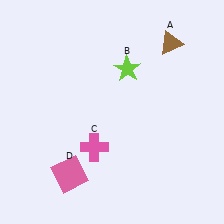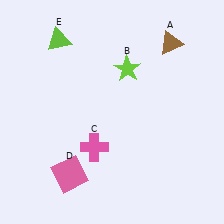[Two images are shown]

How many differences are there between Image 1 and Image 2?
There is 1 difference between the two images.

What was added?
A lime triangle (E) was added in Image 2.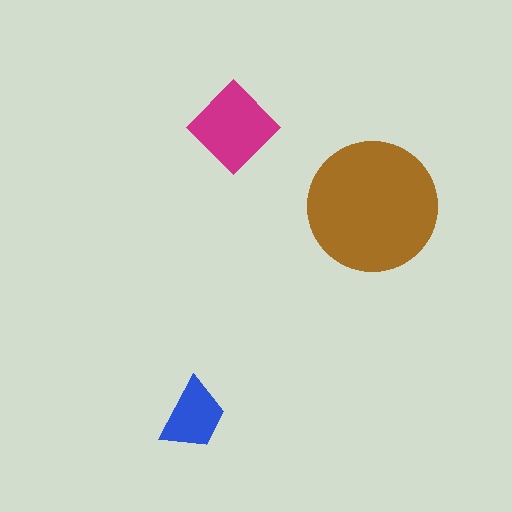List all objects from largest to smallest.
The brown circle, the magenta diamond, the blue trapezoid.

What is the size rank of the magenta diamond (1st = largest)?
2nd.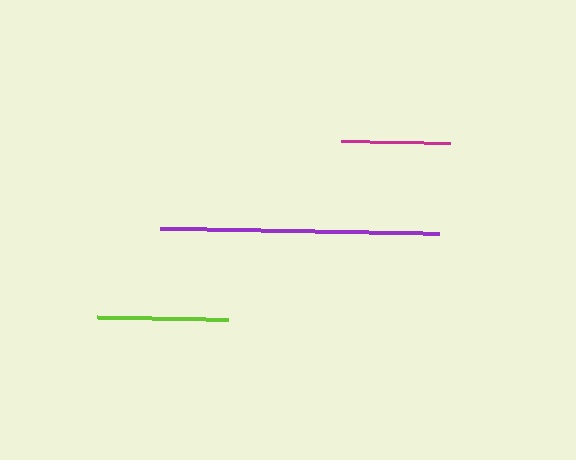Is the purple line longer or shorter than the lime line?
The purple line is longer than the lime line.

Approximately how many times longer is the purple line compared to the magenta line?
The purple line is approximately 2.6 times the length of the magenta line.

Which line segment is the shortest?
The magenta line is the shortest at approximately 109 pixels.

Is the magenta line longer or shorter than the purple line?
The purple line is longer than the magenta line.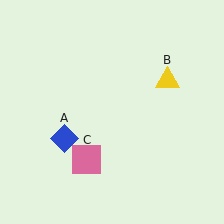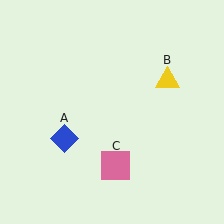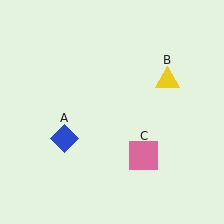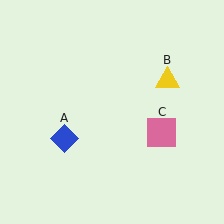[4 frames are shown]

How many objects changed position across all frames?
1 object changed position: pink square (object C).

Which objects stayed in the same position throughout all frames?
Blue diamond (object A) and yellow triangle (object B) remained stationary.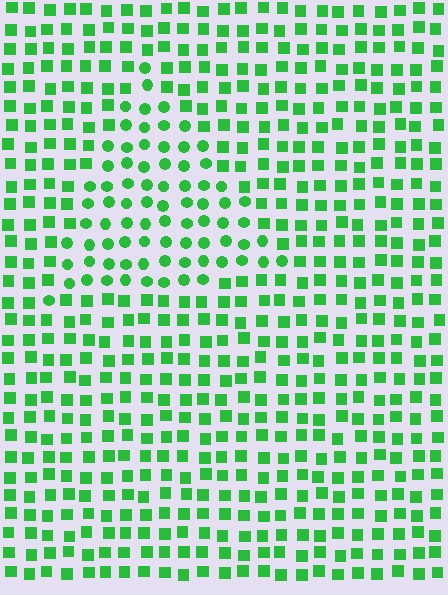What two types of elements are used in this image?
The image uses circles inside the triangle region and squares outside it.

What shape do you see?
I see a triangle.